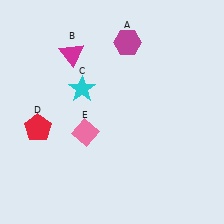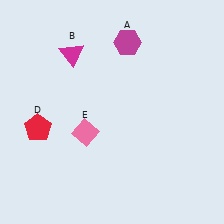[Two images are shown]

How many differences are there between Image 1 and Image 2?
There is 1 difference between the two images.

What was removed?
The cyan star (C) was removed in Image 2.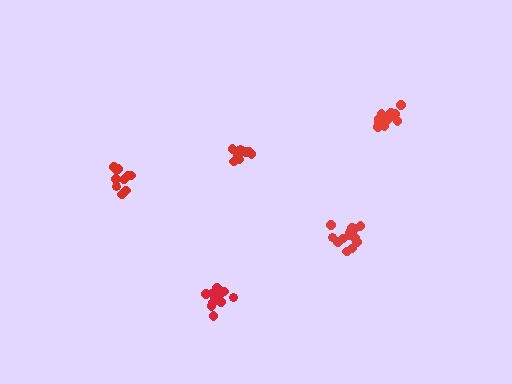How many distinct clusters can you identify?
There are 5 distinct clusters.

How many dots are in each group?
Group 1: 15 dots, Group 2: 14 dots, Group 3: 11 dots, Group 4: 11 dots, Group 5: 14 dots (65 total).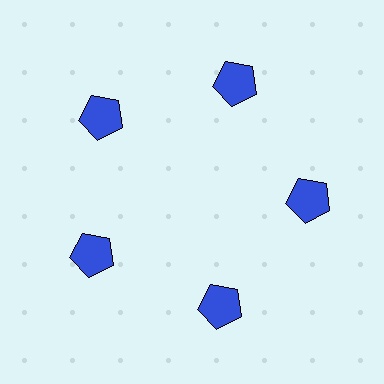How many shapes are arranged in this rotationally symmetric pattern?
There are 5 shapes, arranged in 5 groups of 1.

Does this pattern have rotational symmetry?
Yes, this pattern has 5-fold rotational symmetry. It looks the same after rotating 72 degrees around the center.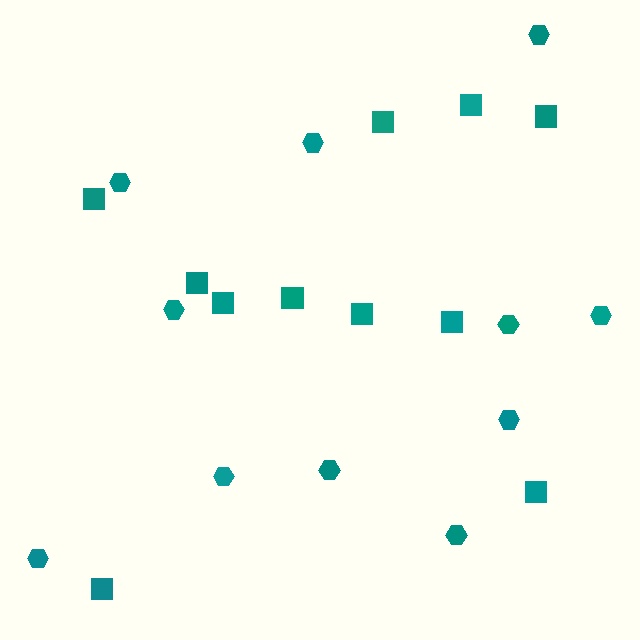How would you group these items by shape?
There are 2 groups: one group of squares (11) and one group of hexagons (11).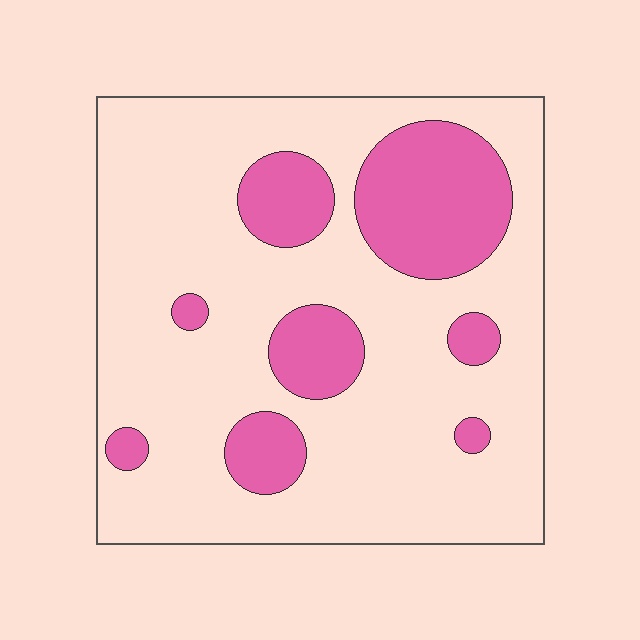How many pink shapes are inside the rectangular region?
8.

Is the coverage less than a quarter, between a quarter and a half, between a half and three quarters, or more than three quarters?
Less than a quarter.